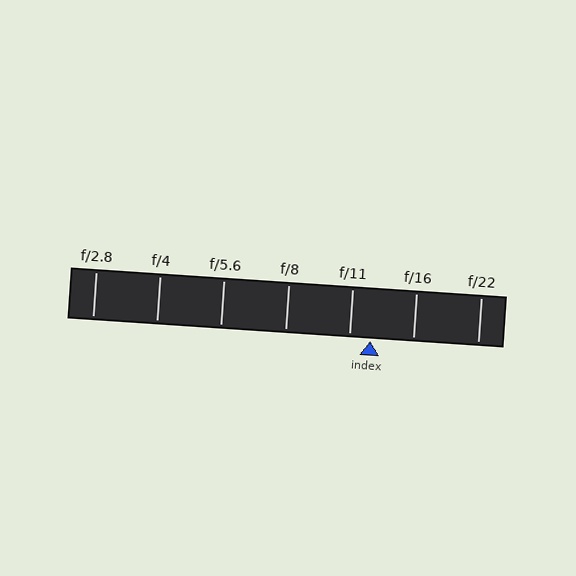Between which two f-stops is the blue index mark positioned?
The index mark is between f/11 and f/16.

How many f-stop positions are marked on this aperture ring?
There are 7 f-stop positions marked.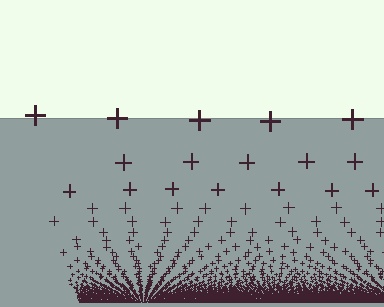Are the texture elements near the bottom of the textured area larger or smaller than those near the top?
Smaller. The gradient is inverted — elements near the bottom are smaller and denser.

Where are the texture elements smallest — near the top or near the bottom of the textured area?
Near the bottom.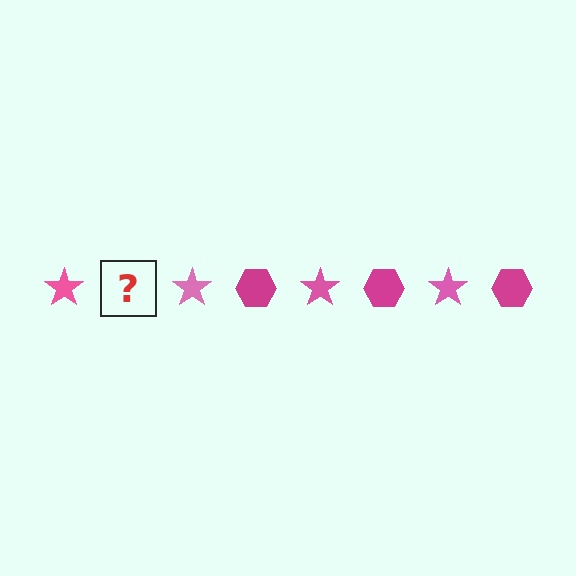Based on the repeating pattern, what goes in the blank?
The blank should be a magenta hexagon.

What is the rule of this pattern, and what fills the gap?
The rule is that the pattern alternates between pink star and magenta hexagon. The gap should be filled with a magenta hexagon.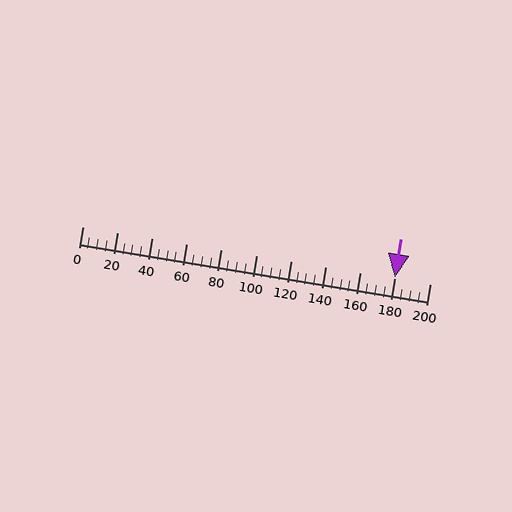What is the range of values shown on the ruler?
The ruler shows values from 0 to 200.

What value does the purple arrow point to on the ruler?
The purple arrow points to approximately 180.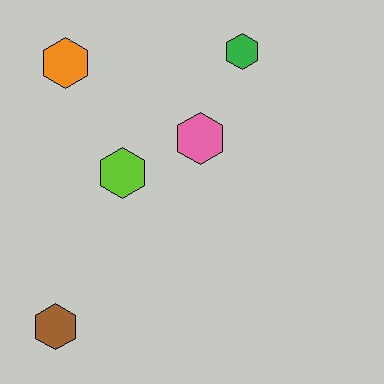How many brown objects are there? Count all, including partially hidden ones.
There is 1 brown object.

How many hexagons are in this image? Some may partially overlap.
There are 5 hexagons.